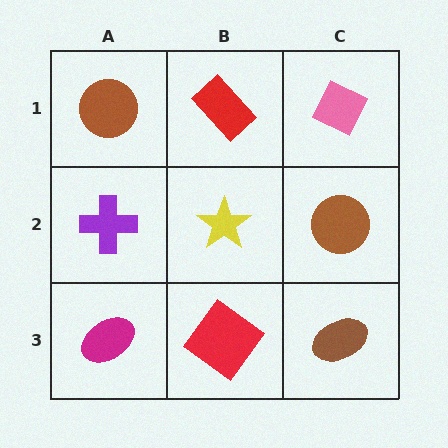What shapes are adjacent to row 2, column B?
A red rectangle (row 1, column B), a red diamond (row 3, column B), a purple cross (row 2, column A), a brown circle (row 2, column C).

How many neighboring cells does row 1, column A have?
2.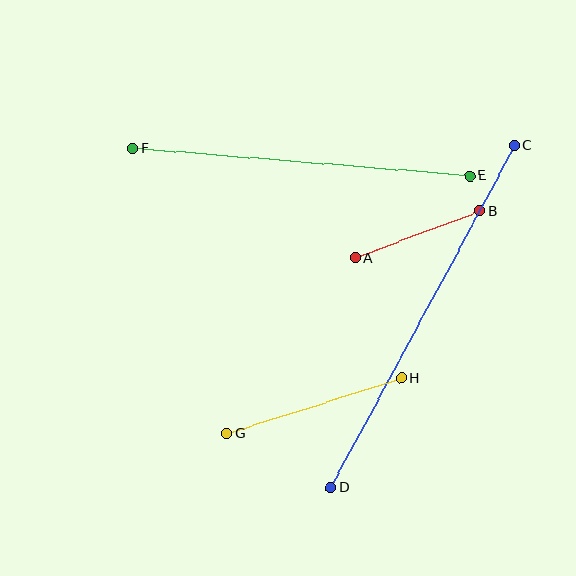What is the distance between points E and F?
The distance is approximately 338 pixels.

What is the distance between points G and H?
The distance is approximately 183 pixels.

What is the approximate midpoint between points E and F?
The midpoint is at approximately (301, 162) pixels.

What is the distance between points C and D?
The distance is approximately 389 pixels.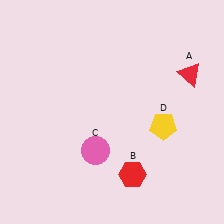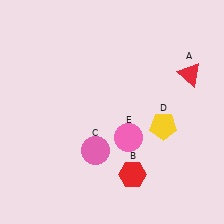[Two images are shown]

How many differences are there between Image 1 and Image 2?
There is 1 difference between the two images.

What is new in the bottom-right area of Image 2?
A pink circle (E) was added in the bottom-right area of Image 2.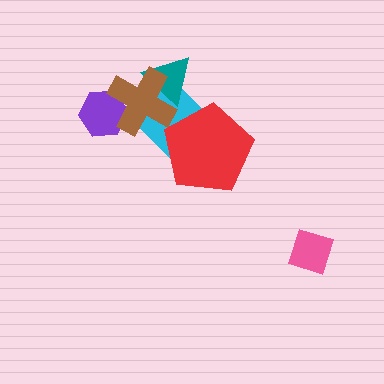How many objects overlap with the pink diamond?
0 objects overlap with the pink diamond.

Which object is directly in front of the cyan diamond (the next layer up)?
The red pentagon is directly in front of the cyan diamond.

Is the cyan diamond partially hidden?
Yes, it is partially covered by another shape.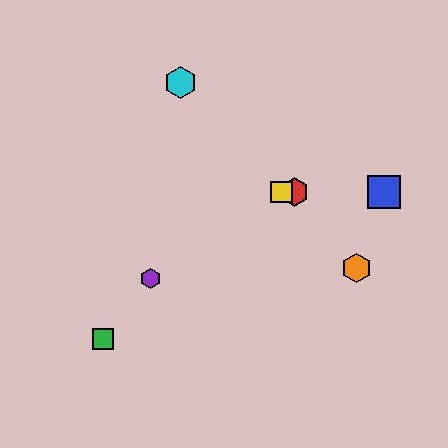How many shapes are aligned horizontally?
3 shapes (the red hexagon, the blue square, the yellow square) are aligned horizontally.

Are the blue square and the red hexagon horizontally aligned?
Yes, both are at y≈192.